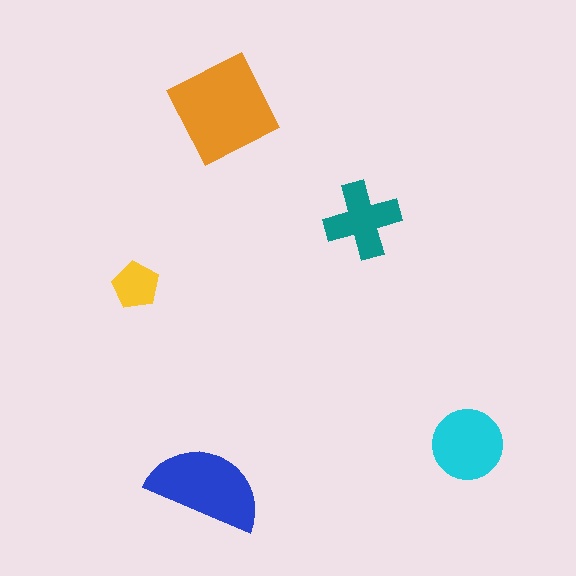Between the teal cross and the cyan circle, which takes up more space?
The cyan circle.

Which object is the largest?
The orange diamond.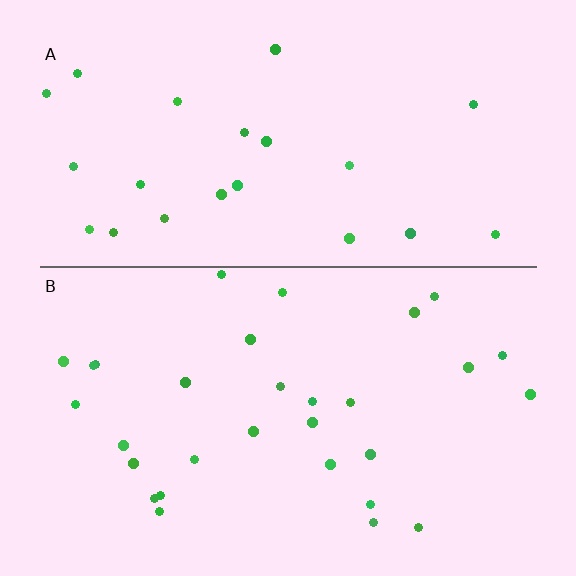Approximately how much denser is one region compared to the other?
Approximately 1.4× — region B over region A.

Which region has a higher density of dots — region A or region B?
B (the bottom).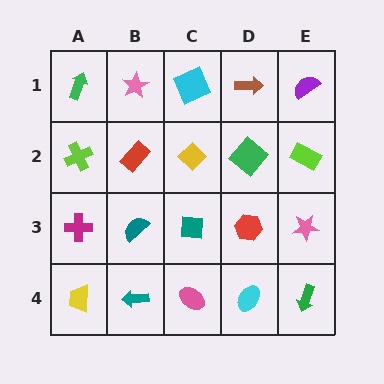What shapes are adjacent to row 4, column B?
A teal semicircle (row 3, column B), a yellow trapezoid (row 4, column A), a pink ellipse (row 4, column C).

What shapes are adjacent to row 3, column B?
A red rectangle (row 2, column B), a teal arrow (row 4, column B), a magenta cross (row 3, column A), a teal square (row 3, column C).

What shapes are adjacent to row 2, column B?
A pink star (row 1, column B), a teal semicircle (row 3, column B), a lime cross (row 2, column A), a yellow diamond (row 2, column C).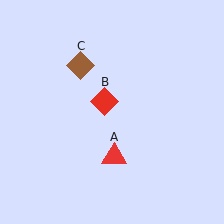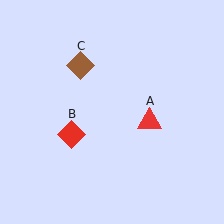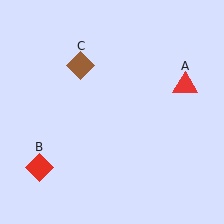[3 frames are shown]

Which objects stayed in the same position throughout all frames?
Brown diamond (object C) remained stationary.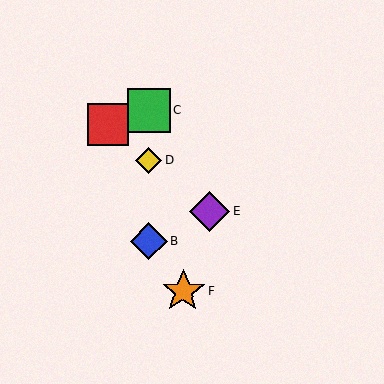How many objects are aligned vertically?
3 objects (B, C, D) are aligned vertically.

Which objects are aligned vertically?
Objects B, C, D are aligned vertically.